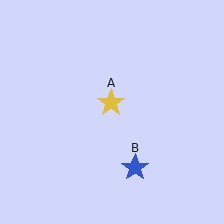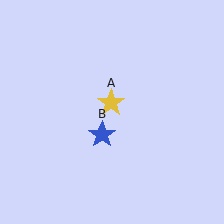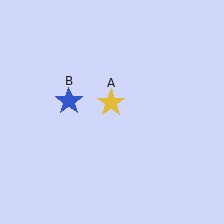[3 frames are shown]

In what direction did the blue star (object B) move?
The blue star (object B) moved up and to the left.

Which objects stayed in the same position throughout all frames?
Yellow star (object A) remained stationary.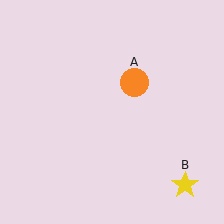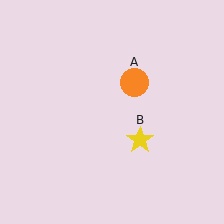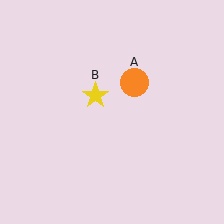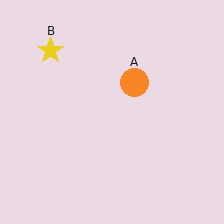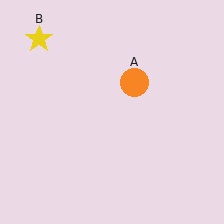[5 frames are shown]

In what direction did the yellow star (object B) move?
The yellow star (object B) moved up and to the left.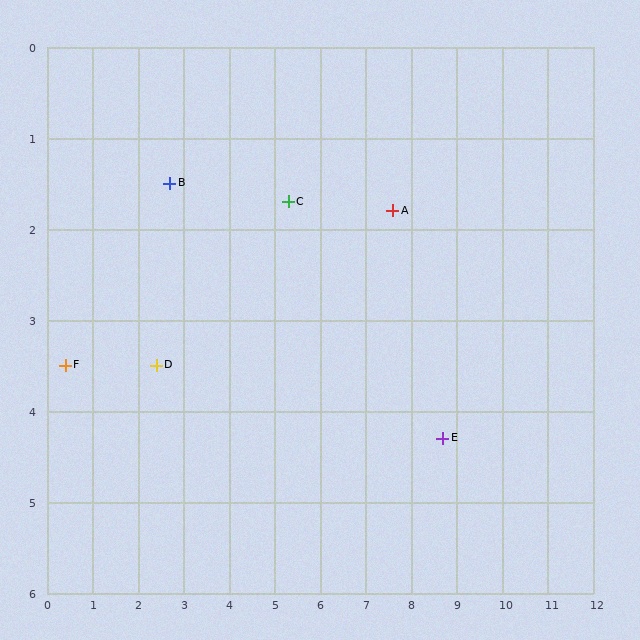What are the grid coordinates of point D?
Point D is at approximately (2.4, 3.5).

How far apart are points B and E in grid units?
Points B and E are about 6.6 grid units apart.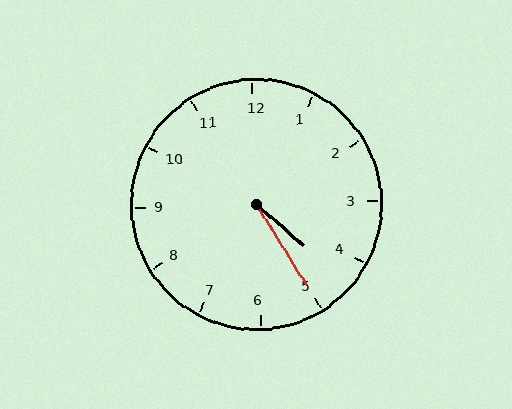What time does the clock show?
4:25.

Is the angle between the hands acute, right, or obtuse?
It is acute.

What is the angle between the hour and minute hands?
Approximately 18 degrees.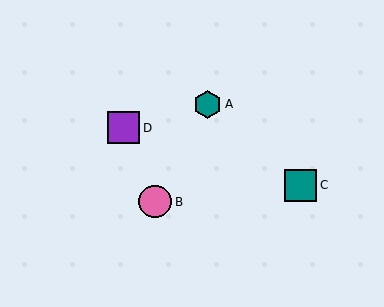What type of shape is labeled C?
Shape C is a teal square.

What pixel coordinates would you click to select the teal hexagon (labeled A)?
Click at (208, 104) to select the teal hexagon A.